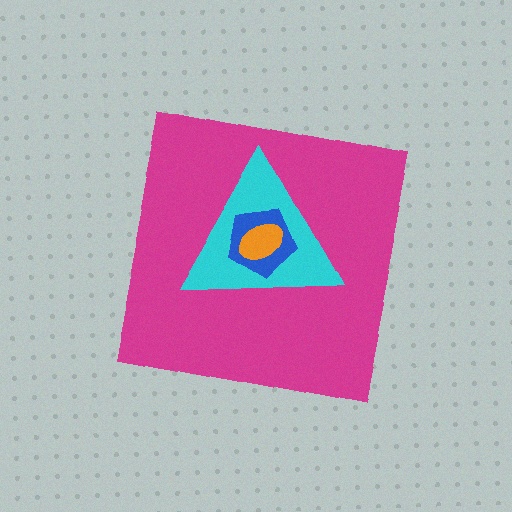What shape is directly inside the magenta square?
The cyan triangle.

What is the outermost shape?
The magenta square.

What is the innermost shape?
The orange ellipse.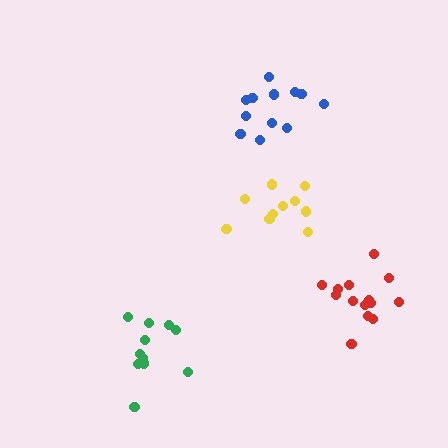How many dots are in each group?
Group 1: 14 dots, Group 2: 12 dots, Group 3: 11 dots, Group 4: 10 dots (47 total).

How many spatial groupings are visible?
There are 4 spatial groupings.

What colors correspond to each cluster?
The clusters are colored: red, blue, green, yellow.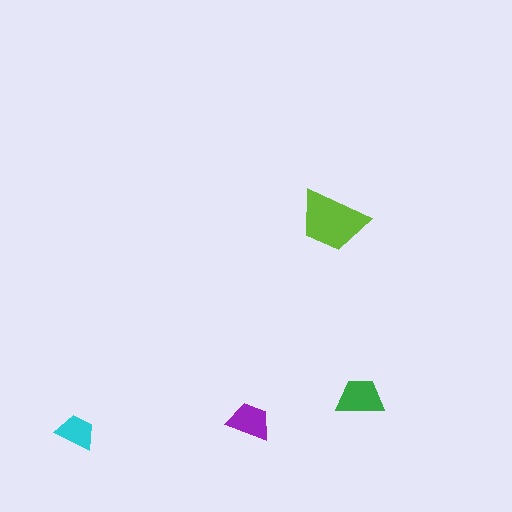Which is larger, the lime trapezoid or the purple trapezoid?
The lime one.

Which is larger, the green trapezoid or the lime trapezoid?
The lime one.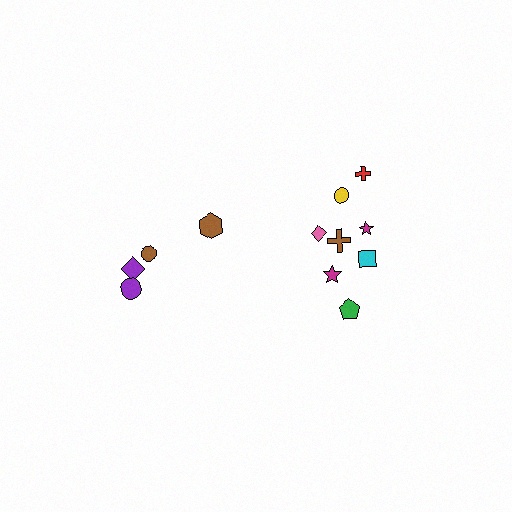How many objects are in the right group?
There are 8 objects.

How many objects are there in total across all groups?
There are 12 objects.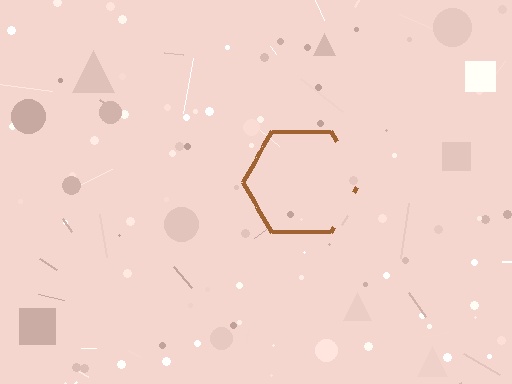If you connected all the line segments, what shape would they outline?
They would outline a hexagon.